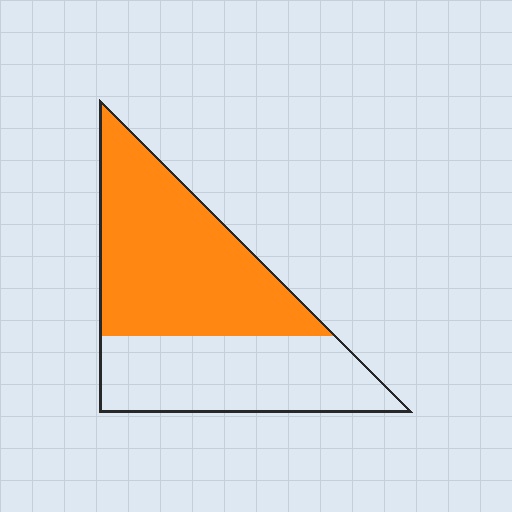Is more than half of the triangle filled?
Yes.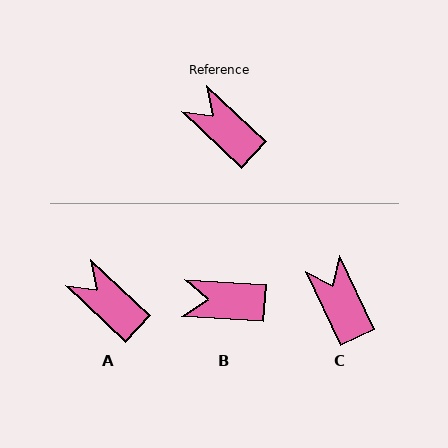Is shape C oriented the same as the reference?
No, it is off by about 21 degrees.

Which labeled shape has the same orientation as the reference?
A.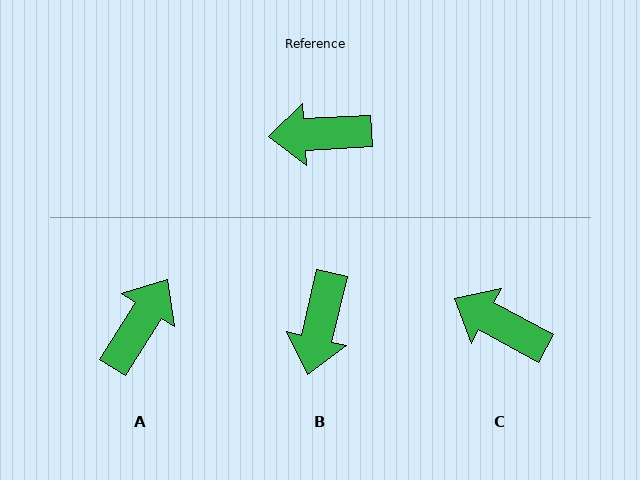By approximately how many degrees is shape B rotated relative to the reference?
Approximately 73 degrees counter-clockwise.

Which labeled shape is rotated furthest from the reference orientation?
A, about 125 degrees away.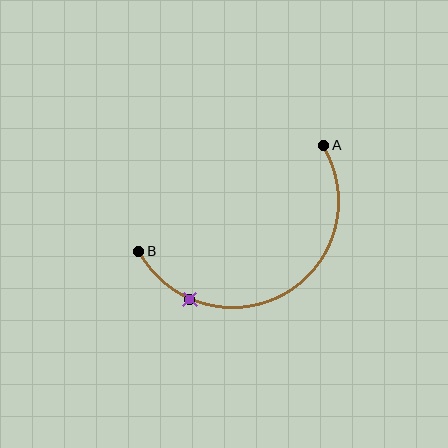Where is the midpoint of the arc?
The arc midpoint is the point on the curve farthest from the straight line joining A and B. It sits below that line.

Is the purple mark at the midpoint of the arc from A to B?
No. The purple mark lies on the arc but is closer to endpoint B. The arc midpoint would be at the point on the curve equidistant along the arc from both A and B.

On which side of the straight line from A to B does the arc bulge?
The arc bulges below the straight line connecting A and B.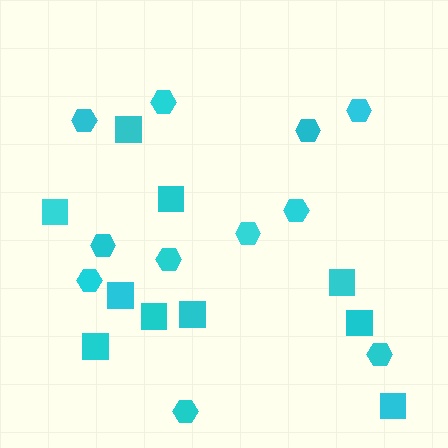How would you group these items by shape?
There are 2 groups: one group of squares (10) and one group of hexagons (11).